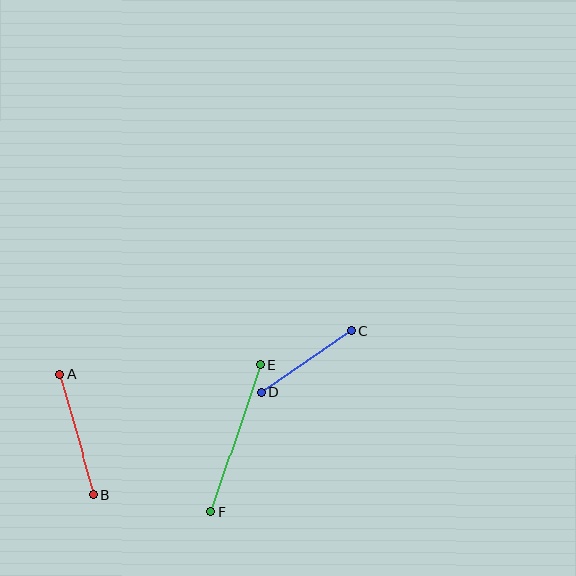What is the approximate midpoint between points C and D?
The midpoint is at approximately (306, 362) pixels.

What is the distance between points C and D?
The distance is approximately 109 pixels.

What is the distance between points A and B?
The distance is approximately 125 pixels.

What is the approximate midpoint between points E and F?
The midpoint is at approximately (236, 438) pixels.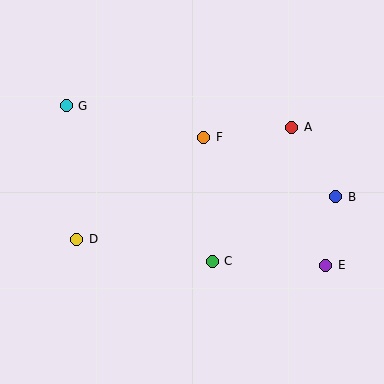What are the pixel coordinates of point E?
Point E is at (326, 265).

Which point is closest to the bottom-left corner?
Point D is closest to the bottom-left corner.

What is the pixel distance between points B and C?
The distance between B and C is 139 pixels.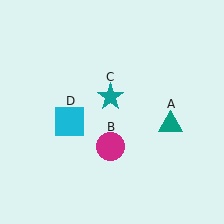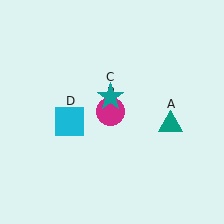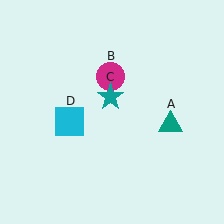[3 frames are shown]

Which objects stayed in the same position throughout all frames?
Teal triangle (object A) and teal star (object C) and cyan square (object D) remained stationary.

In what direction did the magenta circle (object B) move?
The magenta circle (object B) moved up.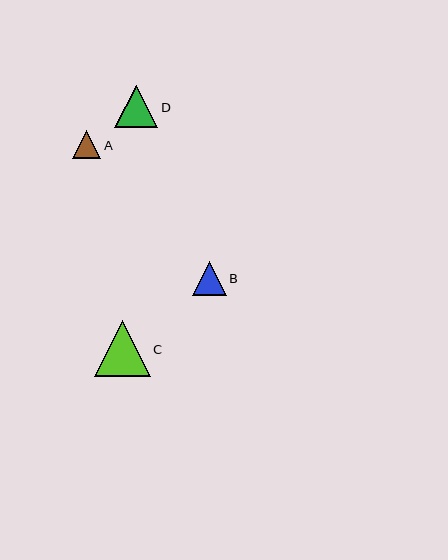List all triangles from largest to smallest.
From largest to smallest: C, D, B, A.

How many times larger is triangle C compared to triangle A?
Triangle C is approximately 2.0 times the size of triangle A.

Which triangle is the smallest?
Triangle A is the smallest with a size of approximately 29 pixels.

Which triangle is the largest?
Triangle C is the largest with a size of approximately 56 pixels.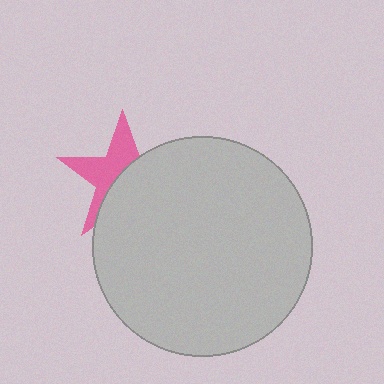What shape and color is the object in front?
The object in front is a light gray circle.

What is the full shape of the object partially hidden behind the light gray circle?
The partially hidden object is a pink star.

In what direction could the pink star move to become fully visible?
The pink star could move toward the upper-left. That would shift it out from behind the light gray circle entirely.